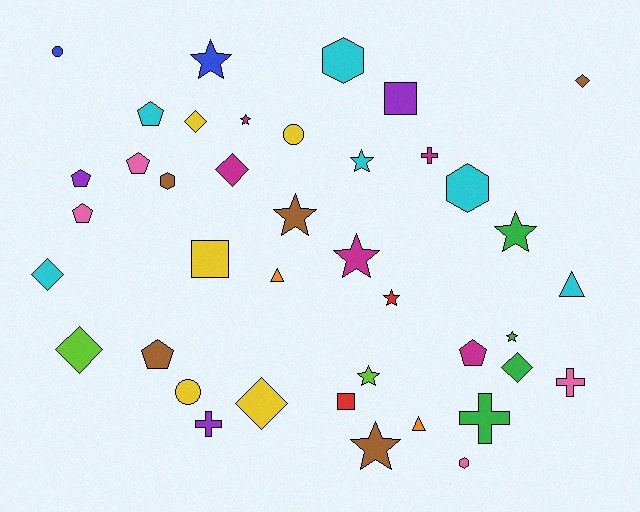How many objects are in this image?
There are 40 objects.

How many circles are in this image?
There are 3 circles.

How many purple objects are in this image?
There are 3 purple objects.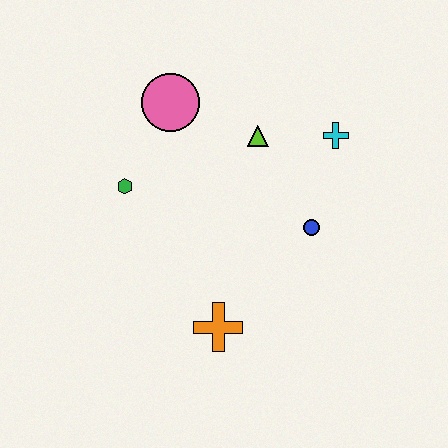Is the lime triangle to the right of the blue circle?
No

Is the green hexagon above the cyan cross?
No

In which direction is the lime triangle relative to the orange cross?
The lime triangle is above the orange cross.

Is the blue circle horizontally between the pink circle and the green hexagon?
No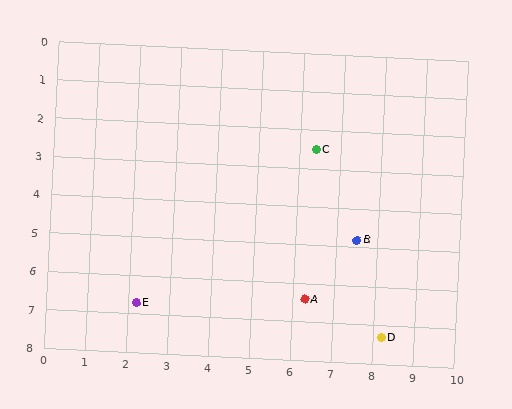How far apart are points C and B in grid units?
Points C and B are about 2.5 grid units apart.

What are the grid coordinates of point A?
Point A is at approximately (6.3, 6.4).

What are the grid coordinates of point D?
Point D is at approximately (8.2, 7.3).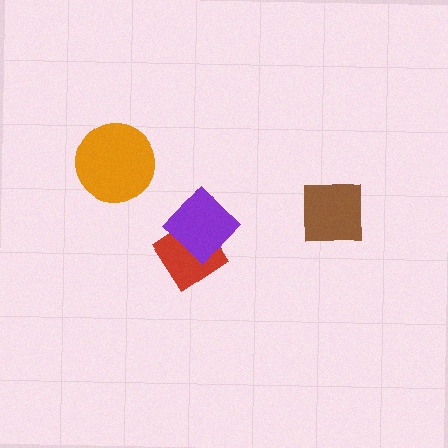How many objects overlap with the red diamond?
1 object overlaps with the red diamond.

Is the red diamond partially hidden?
Yes, it is partially covered by another shape.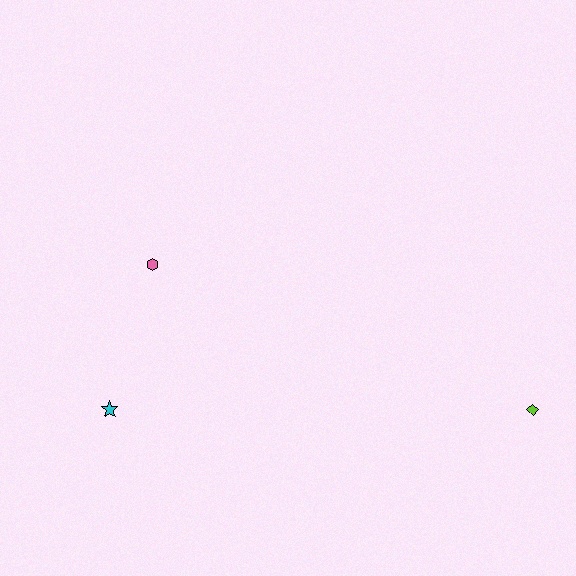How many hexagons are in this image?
There is 1 hexagon.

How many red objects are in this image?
There are no red objects.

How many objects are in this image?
There are 3 objects.